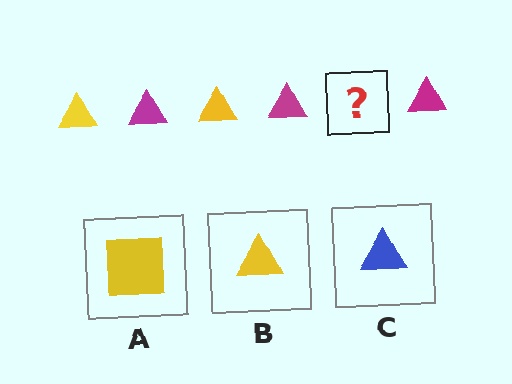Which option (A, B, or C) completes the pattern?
B.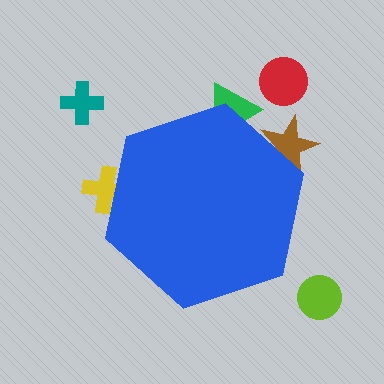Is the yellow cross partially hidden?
Yes, the yellow cross is partially hidden behind the blue hexagon.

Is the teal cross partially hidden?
No, the teal cross is fully visible.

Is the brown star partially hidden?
Yes, the brown star is partially hidden behind the blue hexagon.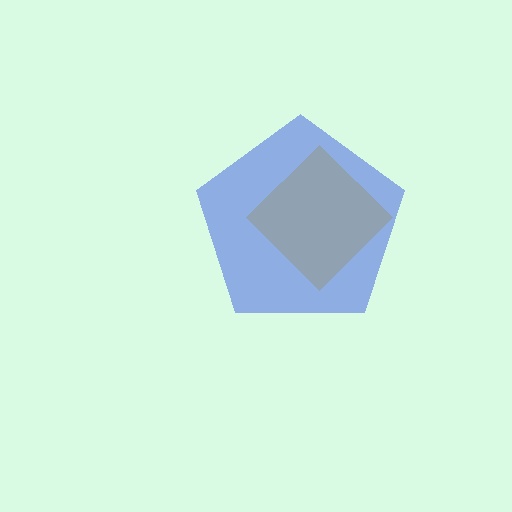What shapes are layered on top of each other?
The layered shapes are: a yellow diamond, a blue pentagon.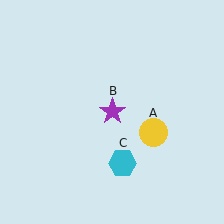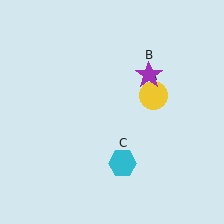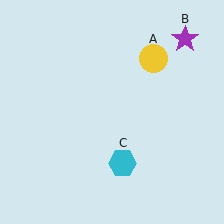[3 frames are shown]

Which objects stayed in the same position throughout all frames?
Cyan hexagon (object C) remained stationary.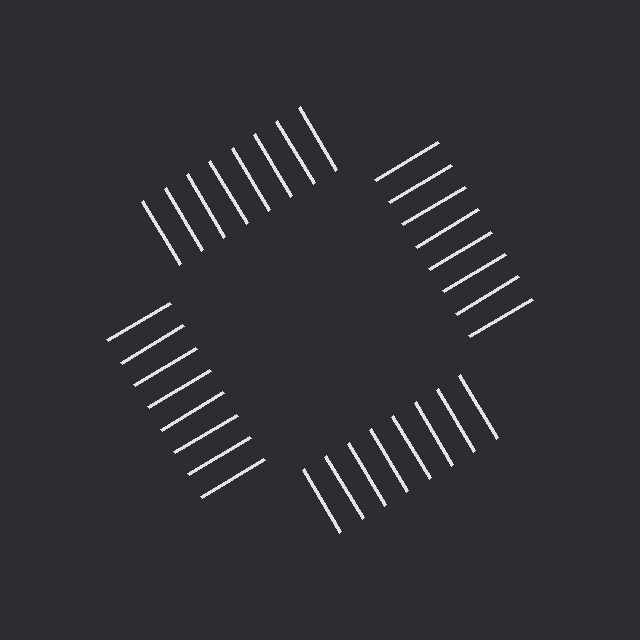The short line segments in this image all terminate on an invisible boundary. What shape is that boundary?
An illusory square — the line segments terminate on its edges but no continuous stroke is drawn.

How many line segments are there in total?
32 — 8 along each of the 4 edges.